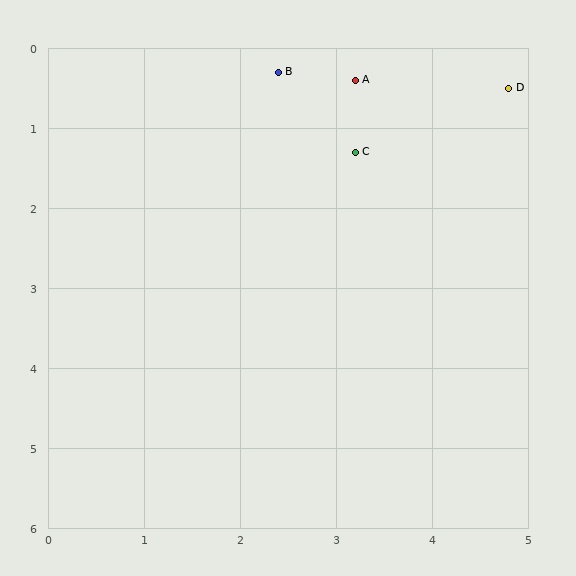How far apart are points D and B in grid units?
Points D and B are about 2.4 grid units apart.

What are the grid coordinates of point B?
Point B is at approximately (2.4, 0.3).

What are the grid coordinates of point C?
Point C is at approximately (3.2, 1.3).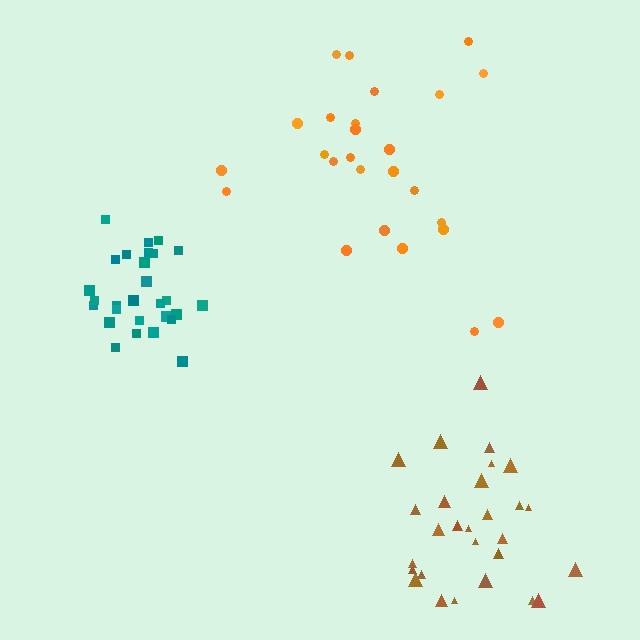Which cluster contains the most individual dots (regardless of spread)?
Brown (28).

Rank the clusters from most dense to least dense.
teal, brown, orange.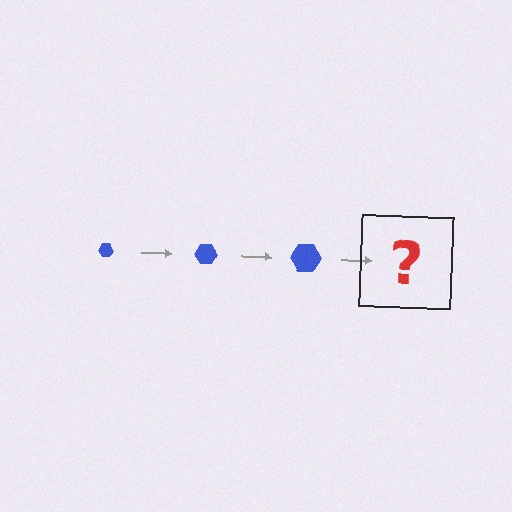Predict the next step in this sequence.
The next step is a blue hexagon, larger than the previous one.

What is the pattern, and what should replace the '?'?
The pattern is that the hexagon gets progressively larger each step. The '?' should be a blue hexagon, larger than the previous one.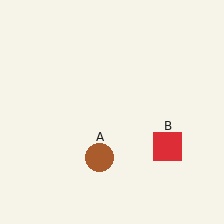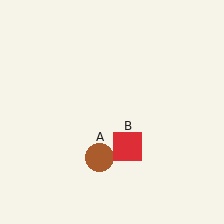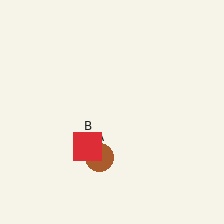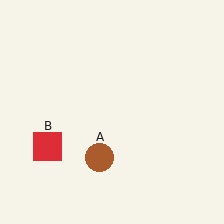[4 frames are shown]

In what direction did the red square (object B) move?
The red square (object B) moved left.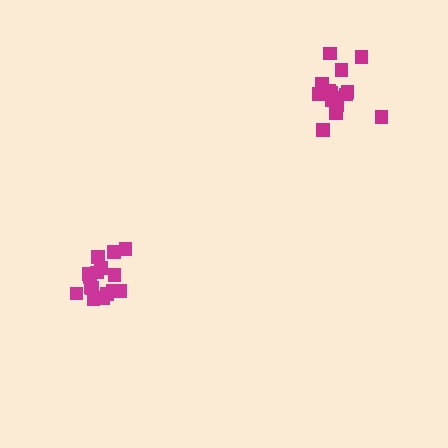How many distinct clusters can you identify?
There are 2 distinct clusters.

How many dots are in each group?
Group 1: 16 dots, Group 2: 16 dots (32 total).